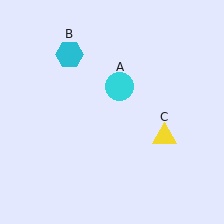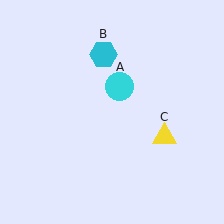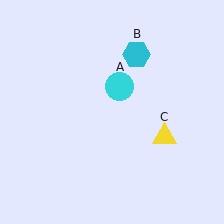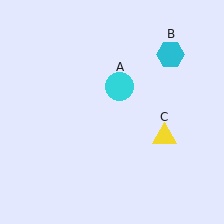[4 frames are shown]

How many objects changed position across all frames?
1 object changed position: cyan hexagon (object B).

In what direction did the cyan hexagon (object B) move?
The cyan hexagon (object B) moved right.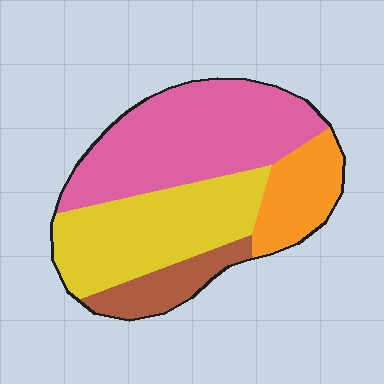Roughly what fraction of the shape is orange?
Orange takes up about one sixth (1/6) of the shape.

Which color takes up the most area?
Pink, at roughly 40%.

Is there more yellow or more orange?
Yellow.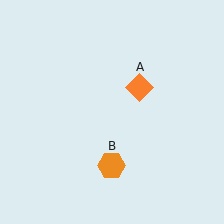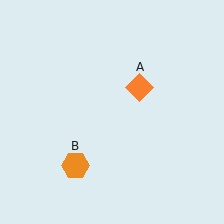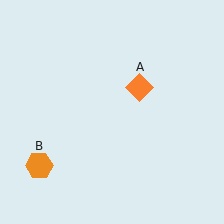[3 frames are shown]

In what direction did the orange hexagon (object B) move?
The orange hexagon (object B) moved left.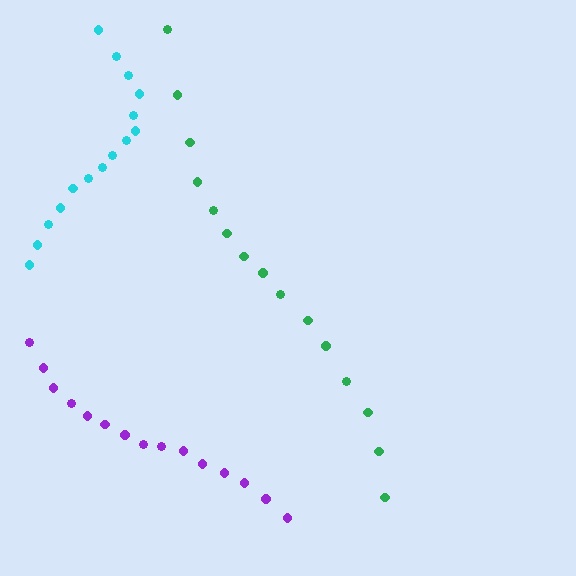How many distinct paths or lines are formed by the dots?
There are 3 distinct paths.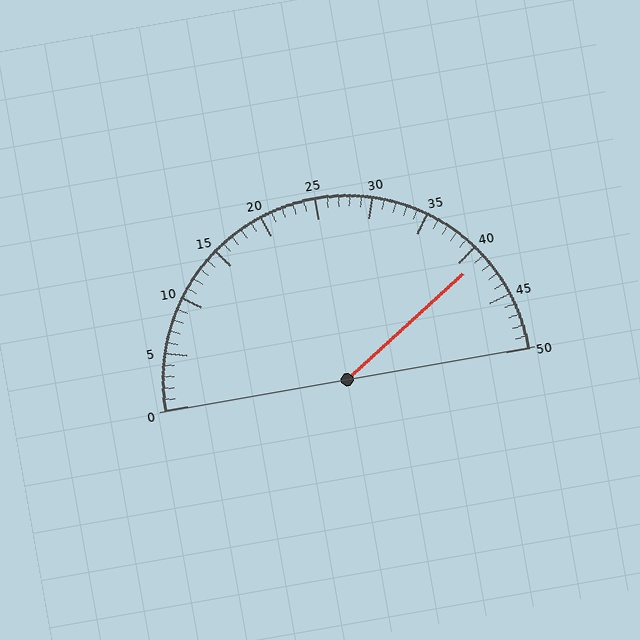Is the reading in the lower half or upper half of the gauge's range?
The reading is in the upper half of the range (0 to 50).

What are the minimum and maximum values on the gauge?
The gauge ranges from 0 to 50.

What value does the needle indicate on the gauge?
The needle indicates approximately 41.